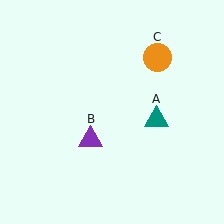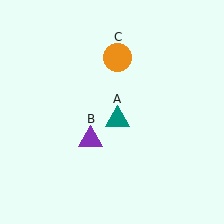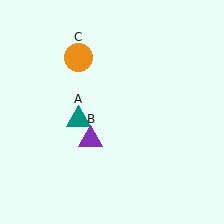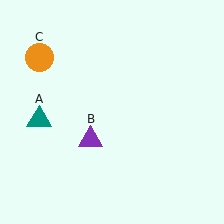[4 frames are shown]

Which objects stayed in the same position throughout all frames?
Purple triangle (object B) remained stationary.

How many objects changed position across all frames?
2 objects changed position: teal triangle (object A), orange circle (object C).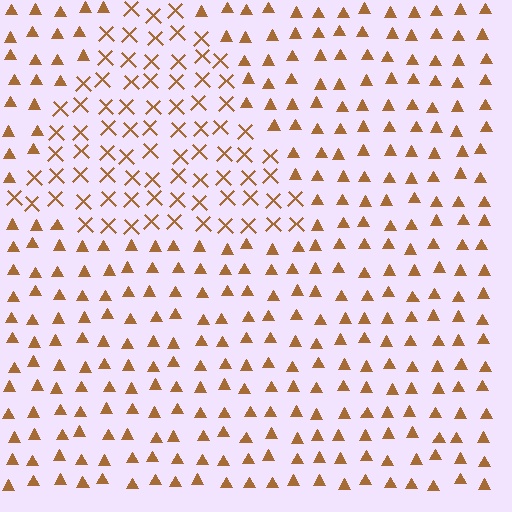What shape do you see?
I see a triangle.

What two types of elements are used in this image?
The image uses X marks inside the triangle region and triangles outside it.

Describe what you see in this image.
The image is filled with small brown elements arranged in a uniform grid. A triangle-shaped region contains X marks, while the surrounding area contains triangles. The boundary is defined purely by the change in element shape.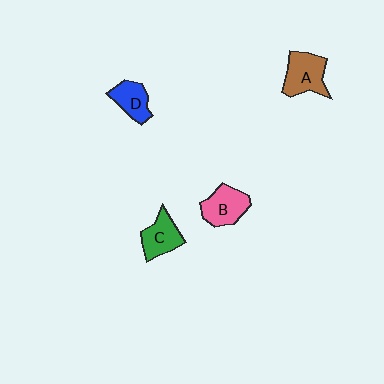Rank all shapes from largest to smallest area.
From largest to smallest: A (brown), B (pink), C (green), D (blue).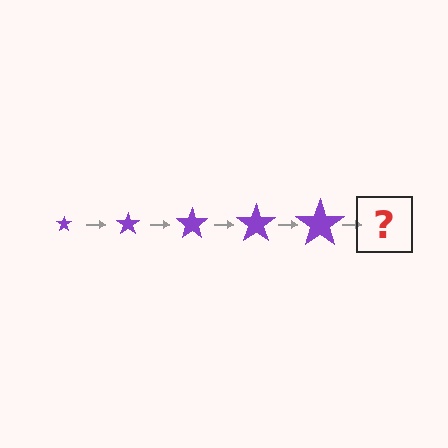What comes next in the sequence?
The next element should be a purple star, larger than the previous one.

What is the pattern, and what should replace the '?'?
The pattern is that the star gets progressively larger each step. The '?' should be a purple star, larger than the previous one.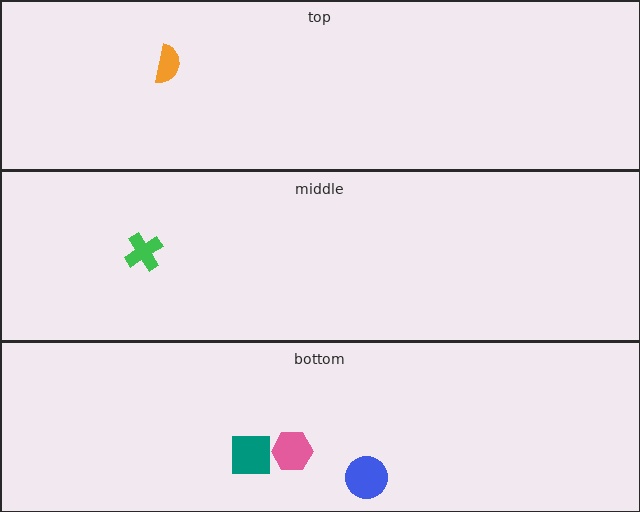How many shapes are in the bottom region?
3.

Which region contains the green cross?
The middle region.